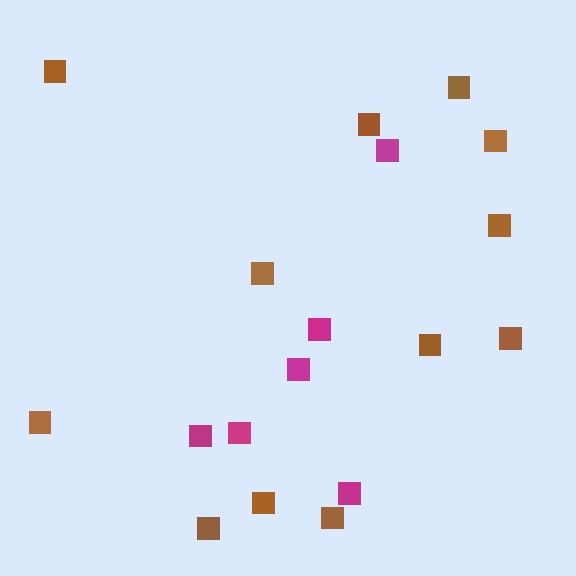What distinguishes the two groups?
There are 2 groups: one group of magenta squares (6) and one group of brown squares (12).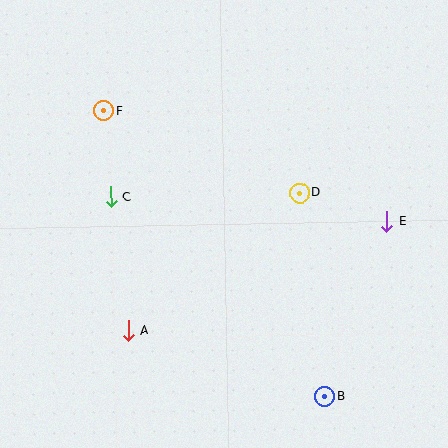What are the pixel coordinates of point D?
Point D is at (299, 193).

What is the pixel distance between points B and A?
The distance between B and A is 207 pixels.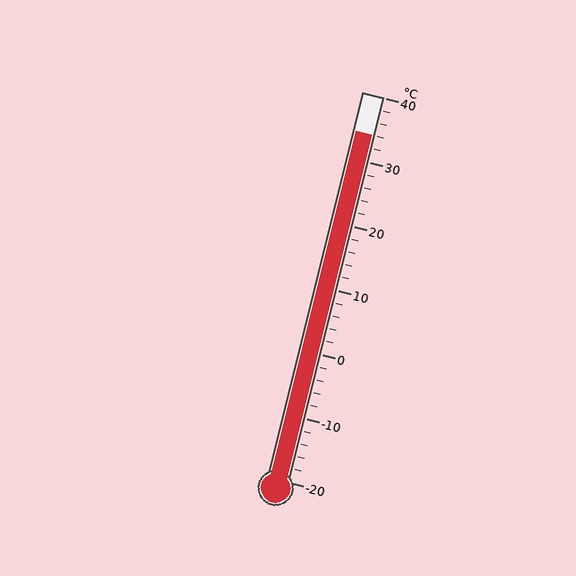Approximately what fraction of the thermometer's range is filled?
The thermometer is filled to approximately 90% of its range.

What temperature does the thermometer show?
The thermometer shows approximately 34°C.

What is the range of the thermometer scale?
The thermometer scale ranges from -20°C to 40°C.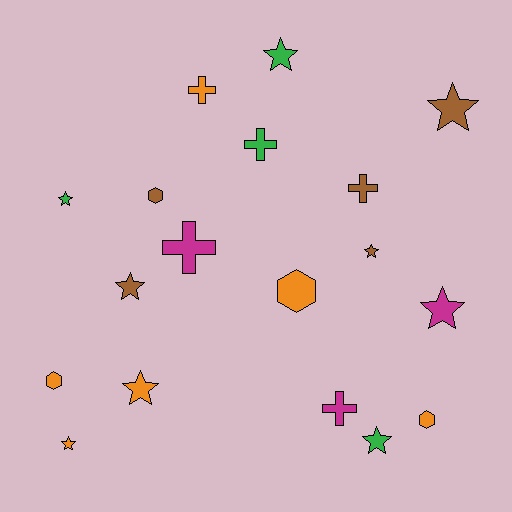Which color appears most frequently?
Orange, with 6 objects.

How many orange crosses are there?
There is 1 orange cross.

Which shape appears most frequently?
Star, with 9 objects.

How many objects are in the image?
There are 18 objects.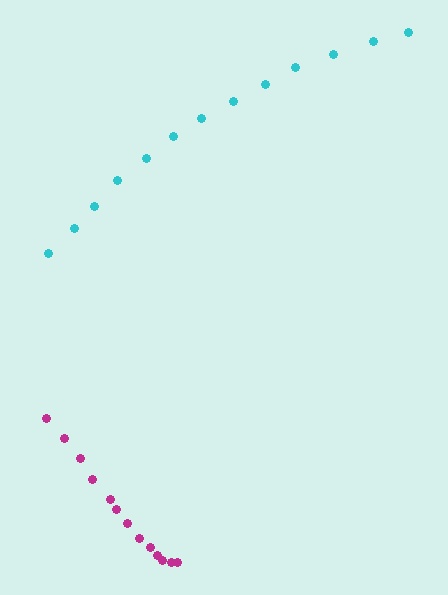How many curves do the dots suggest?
There are 2 distinct paths.